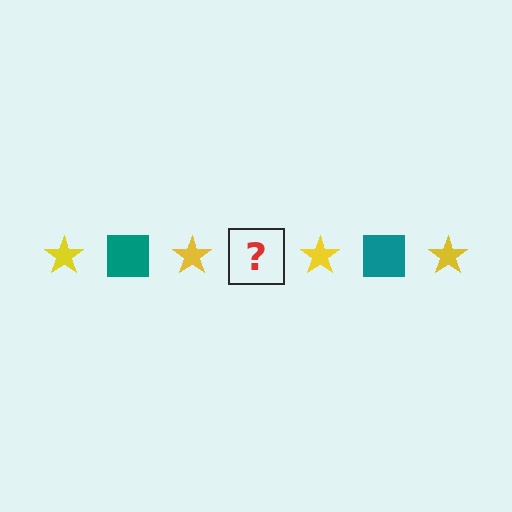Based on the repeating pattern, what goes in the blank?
The blank should be a teal square.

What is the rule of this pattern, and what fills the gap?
The rule is that the pattern alternates between yellow star and teal square. The gap should be filled with a teal square.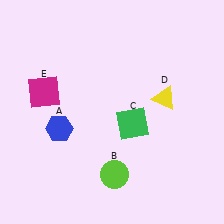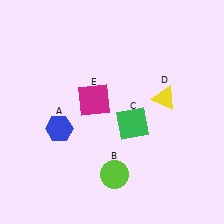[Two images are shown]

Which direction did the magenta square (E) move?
The magenta square (E) moved right.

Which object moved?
The magenta square (E) moved right.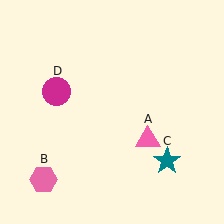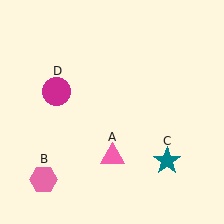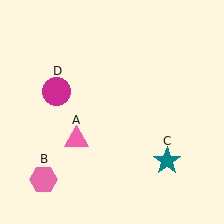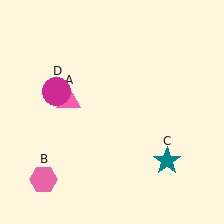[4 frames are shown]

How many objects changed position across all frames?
1 object changed position: pink triangle (object A).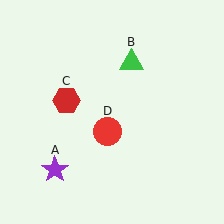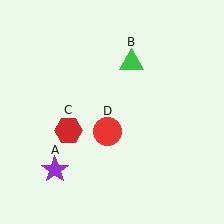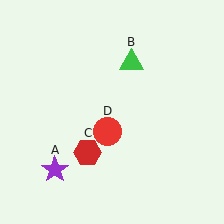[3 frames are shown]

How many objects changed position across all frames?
1 object changed position: red hexagon (object C).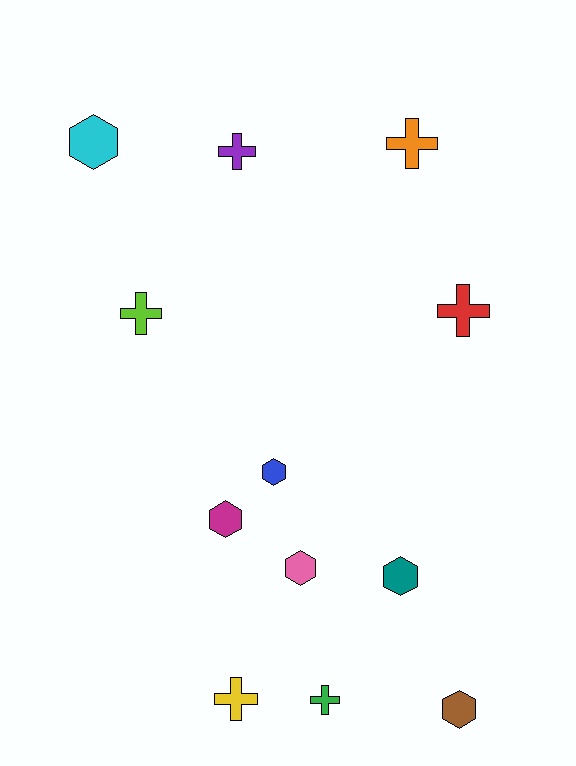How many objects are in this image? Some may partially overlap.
There are 12 objects.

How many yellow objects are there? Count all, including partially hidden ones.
There is 1 yellow object.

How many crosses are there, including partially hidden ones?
There are 6 crosses.